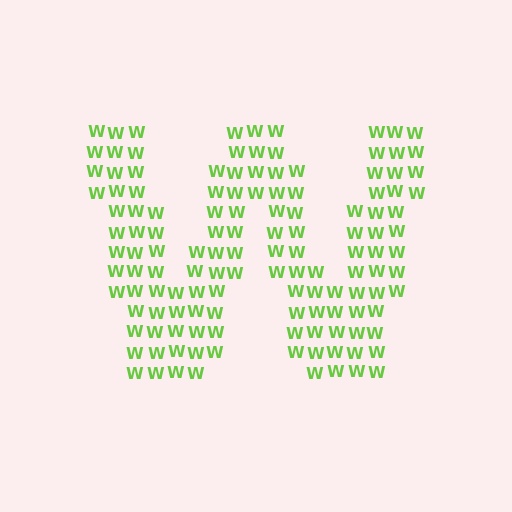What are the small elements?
The small elements are letter W's.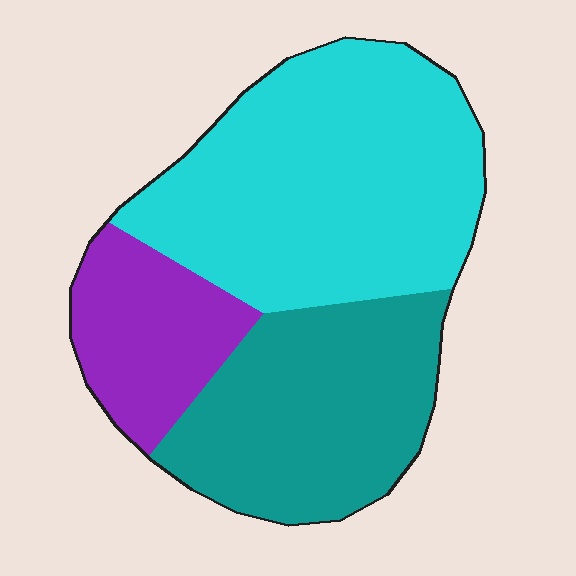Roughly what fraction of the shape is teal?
Teal covers around 35% of the shape.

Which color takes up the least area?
Purple, at roughly 20%.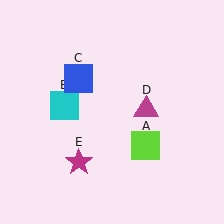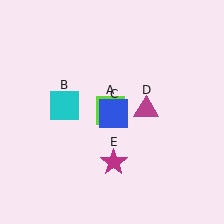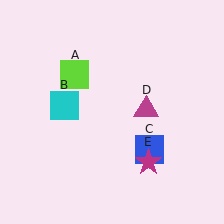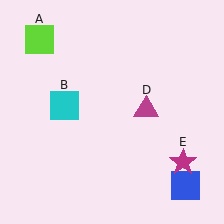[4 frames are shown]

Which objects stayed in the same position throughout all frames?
Cyan square (object B) and magenta triangle (object D) remained stationary.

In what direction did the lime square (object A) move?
The lime square (object A) moved up and to the left.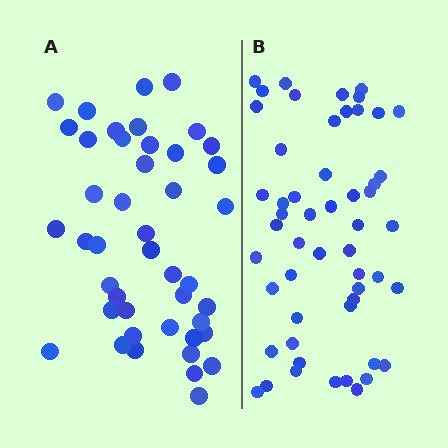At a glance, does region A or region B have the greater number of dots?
Region B (the right region) has more dots.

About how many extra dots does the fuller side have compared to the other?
Region B has roughly 8 or so more dots than region A.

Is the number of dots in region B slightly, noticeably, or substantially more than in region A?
Region B has only slightly more — the two regions are fairly close. The ratio is roughly 1.2 to 1.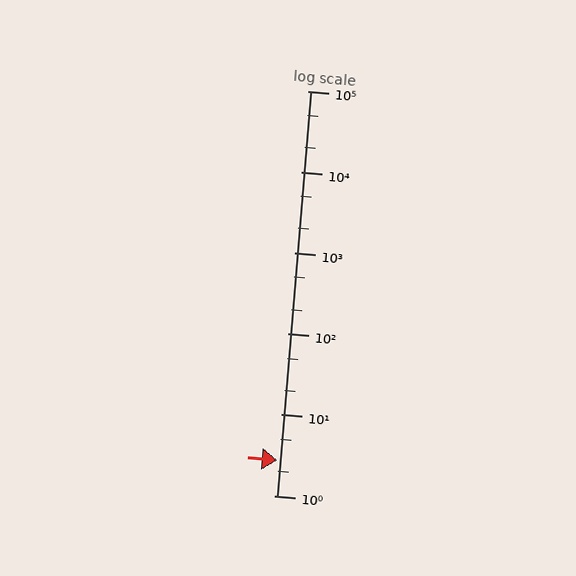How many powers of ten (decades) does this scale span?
The scale spans 5 decades, from 1 to 100000.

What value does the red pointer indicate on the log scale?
The pointer indicates approximately 2.7.